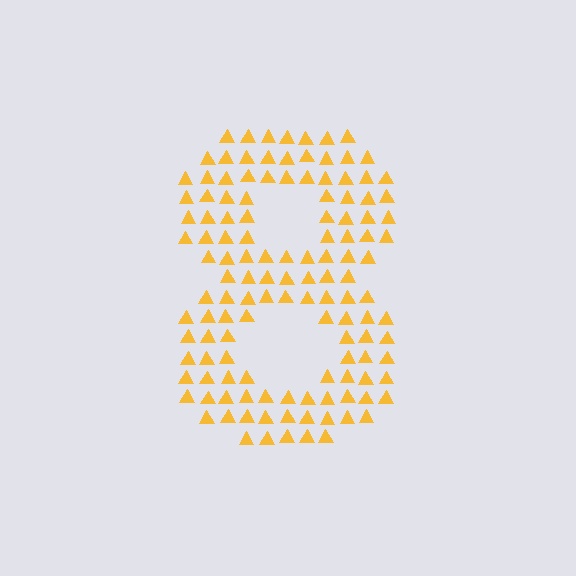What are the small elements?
The small elements are triangles.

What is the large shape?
The large shape is the digit 8.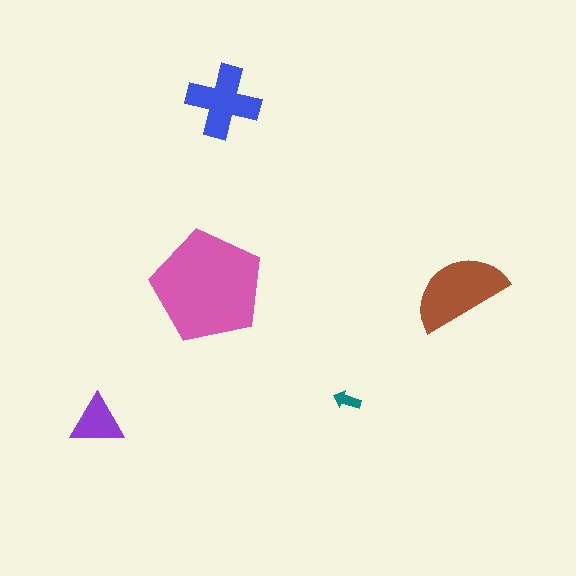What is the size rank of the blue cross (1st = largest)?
3rd.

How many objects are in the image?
There are 5 objects in the image.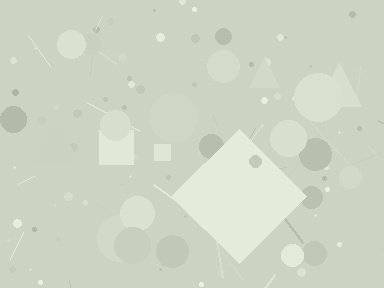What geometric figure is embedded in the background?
A diamond is embedded in the background.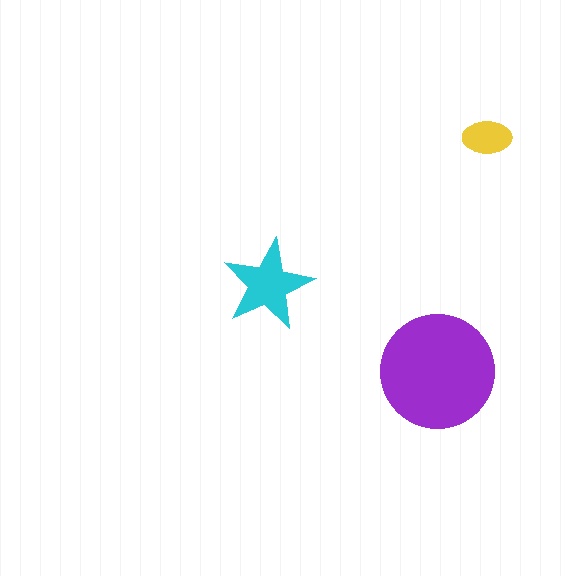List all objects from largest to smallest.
The purple circle, the cyan star, the yellow ellipse.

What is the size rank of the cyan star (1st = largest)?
2nd.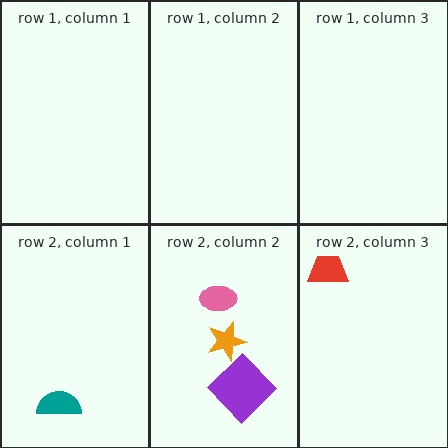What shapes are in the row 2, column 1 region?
The teal semicircle.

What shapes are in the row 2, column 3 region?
The red trapezoid.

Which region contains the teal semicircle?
The row 2, column 1 region.